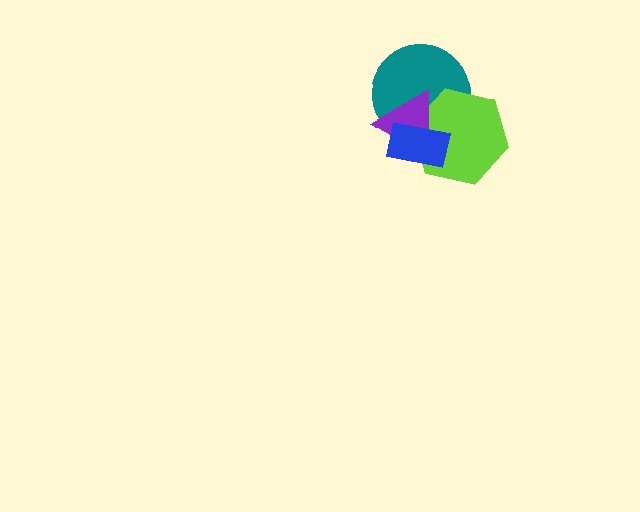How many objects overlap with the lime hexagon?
3 objects overlap with the lime hexagon.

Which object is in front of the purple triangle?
The blue rectangle is in front of the purple triangle.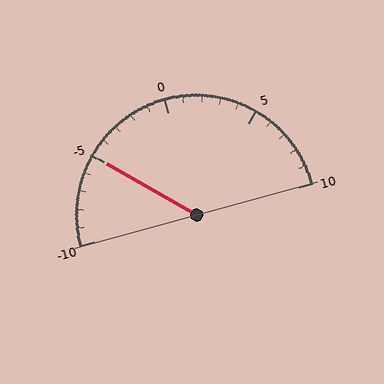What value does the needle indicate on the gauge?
The needle indicates approximately -5.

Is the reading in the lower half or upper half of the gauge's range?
The reading is in the lower half of the range (-10 to 10).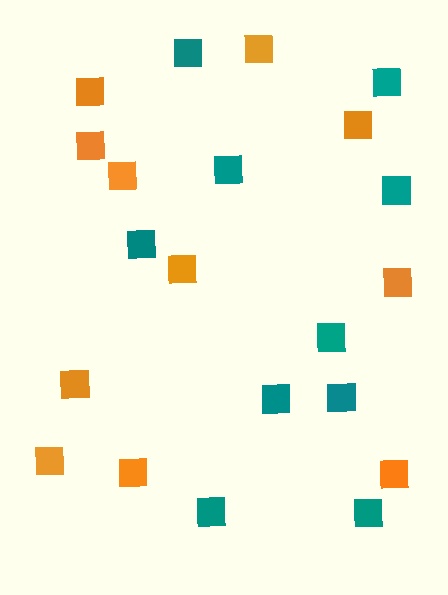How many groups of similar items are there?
There are 2 groups: one group of teal squares (10) and one group of orange squares (11).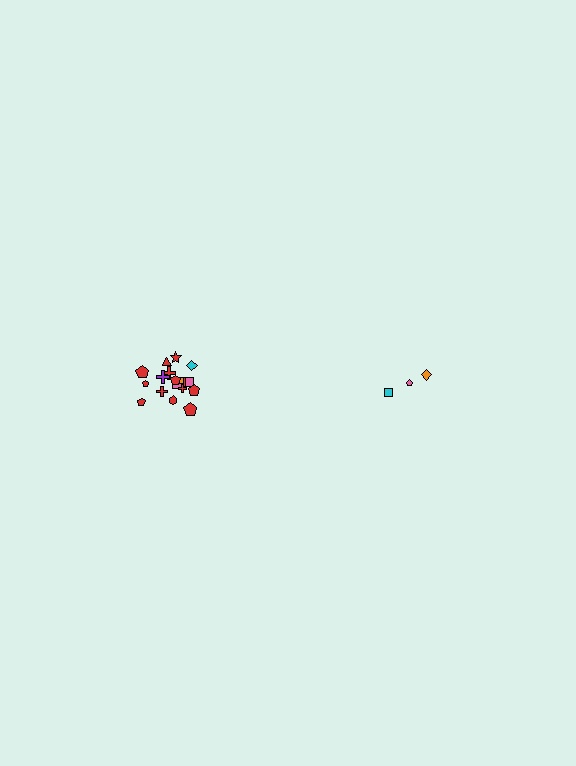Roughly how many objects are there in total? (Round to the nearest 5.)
Roughly 20 objects in total.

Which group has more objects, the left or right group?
The left group.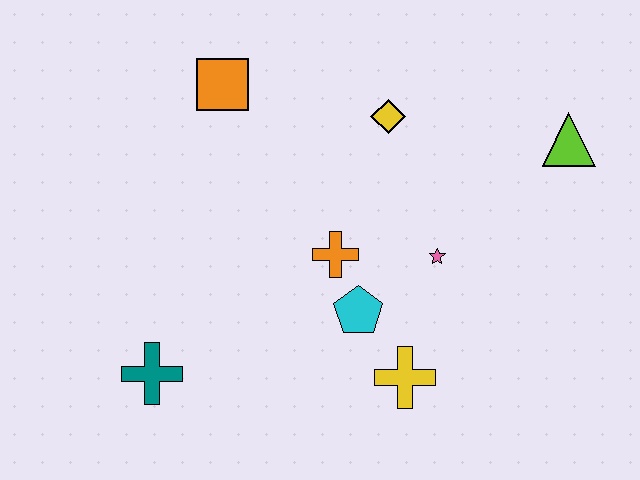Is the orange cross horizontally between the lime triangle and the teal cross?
Yes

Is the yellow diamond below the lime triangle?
No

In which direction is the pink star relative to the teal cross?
The pink star is to the right of the teal cross.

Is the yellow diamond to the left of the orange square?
No